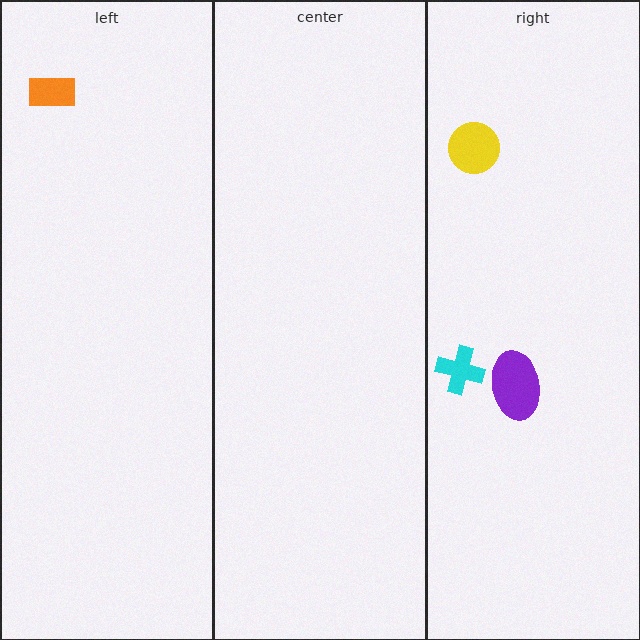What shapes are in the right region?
The cyan cross, the purple ellipse, the yellow circle.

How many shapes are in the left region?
1.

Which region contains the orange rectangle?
The left region.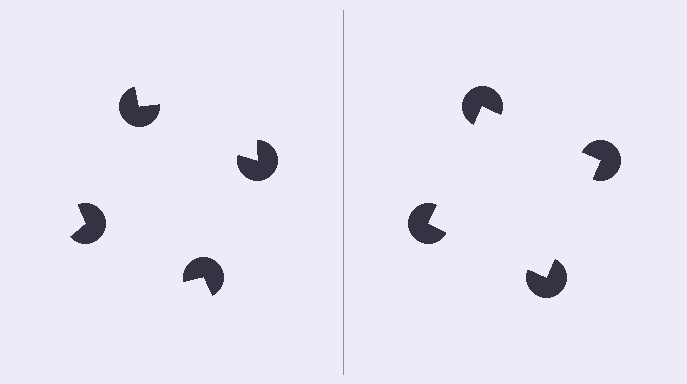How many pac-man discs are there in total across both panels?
8 — 4 on each side.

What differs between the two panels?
The pac-man discs are positioned identically on both sides; only the wedge orientations differ. On the right they align to a square; on the left they are misaligned.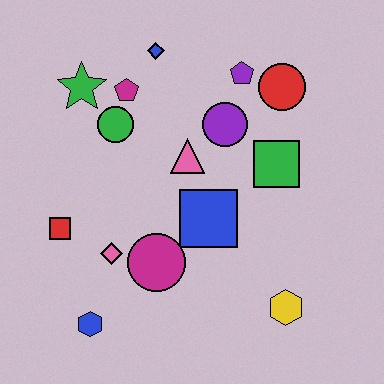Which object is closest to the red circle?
The purple pentagon is closest to the red circle.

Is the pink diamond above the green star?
No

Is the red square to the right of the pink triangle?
No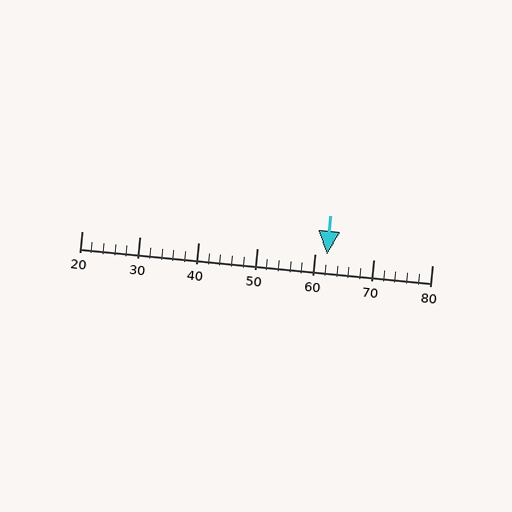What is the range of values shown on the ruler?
The ruler shows values from 20 to 80.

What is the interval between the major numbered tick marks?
The major tick marks are spaced 10 units apart.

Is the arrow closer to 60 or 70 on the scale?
The arrow is closer to 60.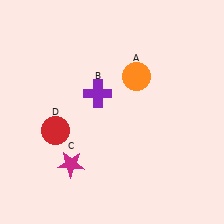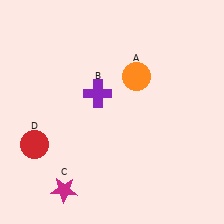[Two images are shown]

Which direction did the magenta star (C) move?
The magenta star (C) moved down.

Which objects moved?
The objects that moved are: the magenta star (C), the red circle (D).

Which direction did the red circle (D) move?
The red circle (D) moved left.